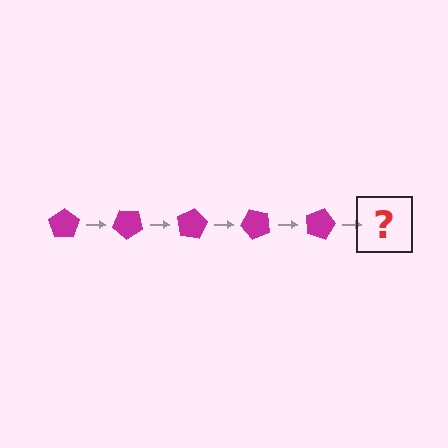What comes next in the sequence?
The next element should be a magenta pentagon rotated 200 degrees.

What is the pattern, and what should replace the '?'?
The pattern is that the pentagon rotates 40 degrees each step. The '?' should be a magenta pentagon rotated 200 degrees.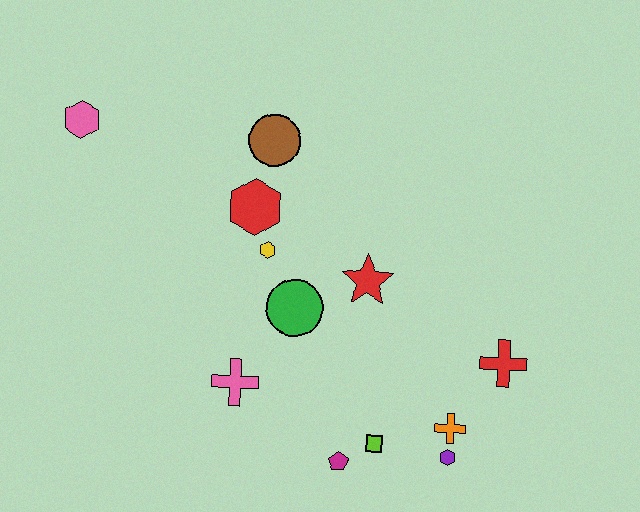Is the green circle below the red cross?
No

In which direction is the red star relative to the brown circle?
The red star is below the brown circle.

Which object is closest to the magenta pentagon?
The lime square is closest to the magenta pentagon.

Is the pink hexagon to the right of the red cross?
No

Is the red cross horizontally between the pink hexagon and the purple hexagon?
No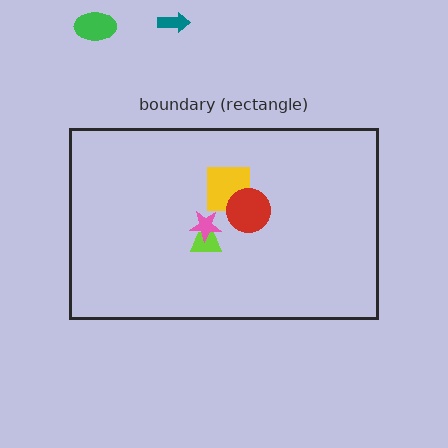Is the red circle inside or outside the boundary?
Inside.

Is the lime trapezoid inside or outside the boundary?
Inside.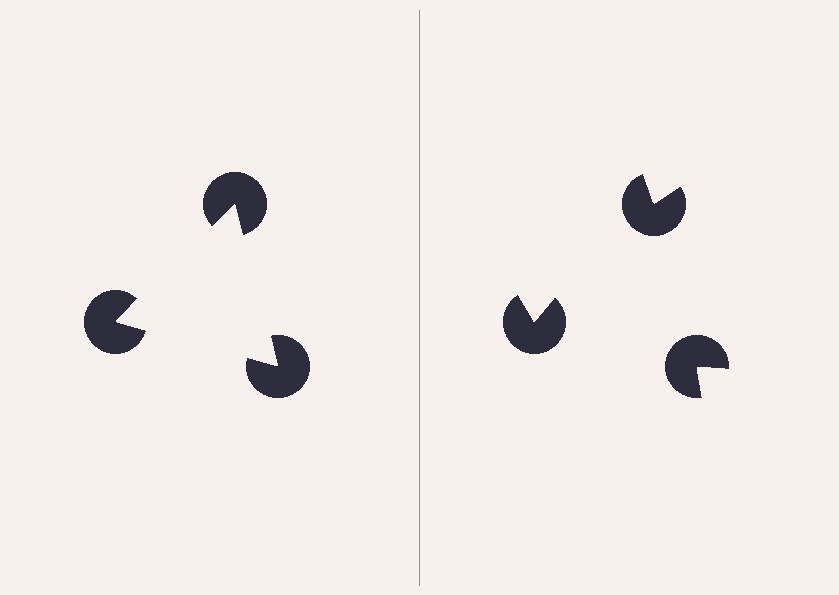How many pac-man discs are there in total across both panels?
6 — 3 on each side.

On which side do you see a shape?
An illusory triangle appears on the left side. On the right side the wedge cuts are rotated, so no coherent shape forms.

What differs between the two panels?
The pac-man discs are positioned identically on both sides; only the wedge orientations differ. On the left they align to a triangle; on the right they are misaligned.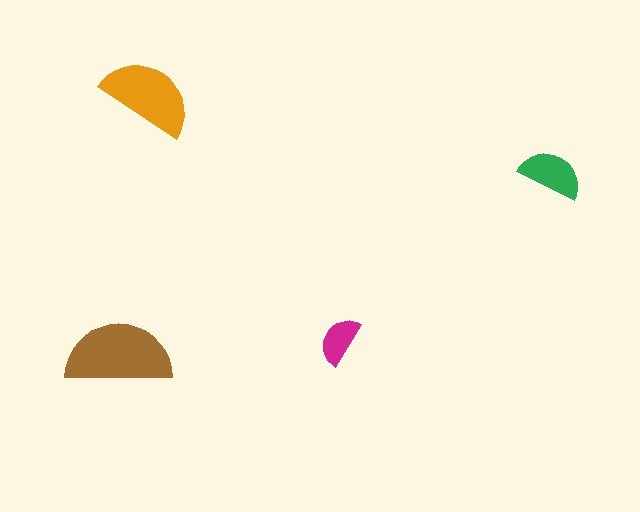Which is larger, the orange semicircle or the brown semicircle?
The brown one.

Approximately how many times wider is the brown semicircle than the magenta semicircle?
About 2 times wider.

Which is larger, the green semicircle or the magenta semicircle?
The green one.